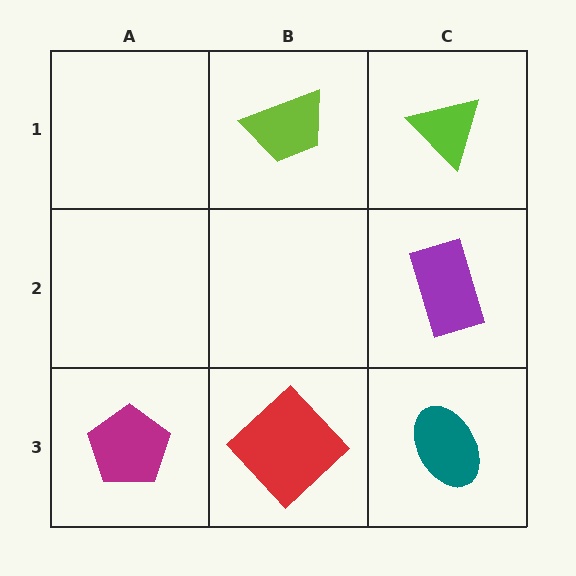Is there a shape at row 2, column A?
No, that cell is empty.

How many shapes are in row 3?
3 shapes.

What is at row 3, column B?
A red diamond.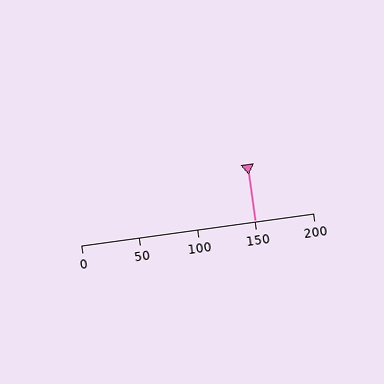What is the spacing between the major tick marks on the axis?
The major ticks are spaced 50 apart.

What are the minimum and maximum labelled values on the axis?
The axis runs from 0 to 200.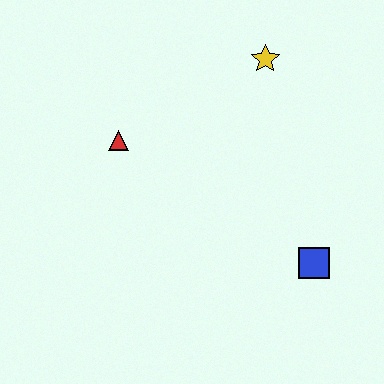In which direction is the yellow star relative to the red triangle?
The yellow star is to the right of the red triangle.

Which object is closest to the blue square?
The yellow star is closest to the blue square.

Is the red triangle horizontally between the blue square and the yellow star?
No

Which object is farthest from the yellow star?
The blue square is farthest from the yellow star.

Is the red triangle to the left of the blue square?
Yes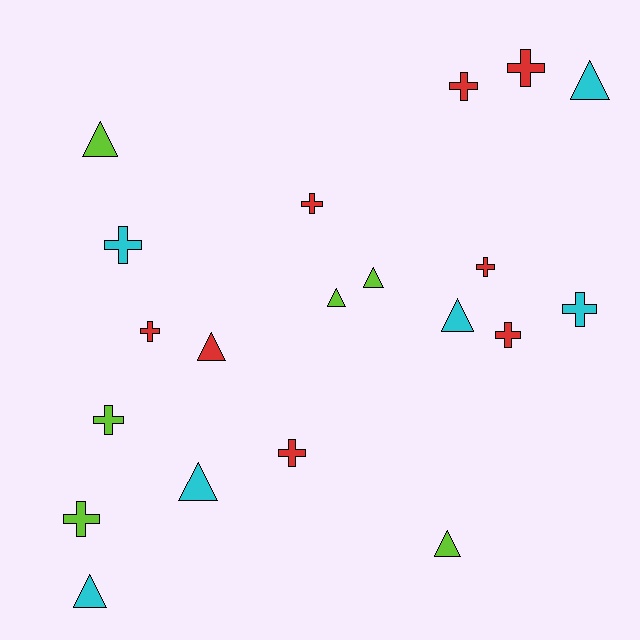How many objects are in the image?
There are 20 objects.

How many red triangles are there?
There is 1 red triangle.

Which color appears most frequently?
Red, with 8 objects.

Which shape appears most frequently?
Cross, with 11 objects.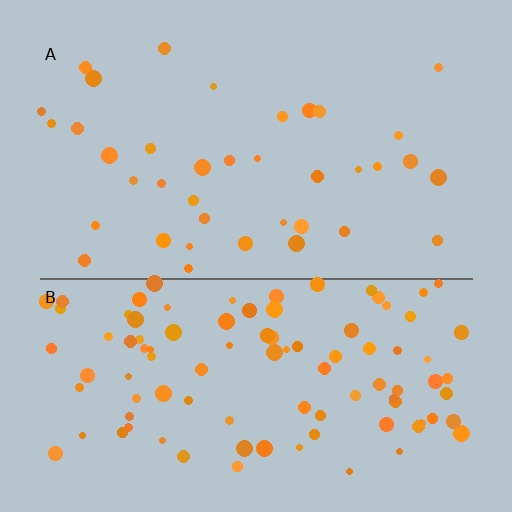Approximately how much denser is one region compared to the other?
Approximately 2.6× — region B over region A.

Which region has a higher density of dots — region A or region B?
B (the bottom).